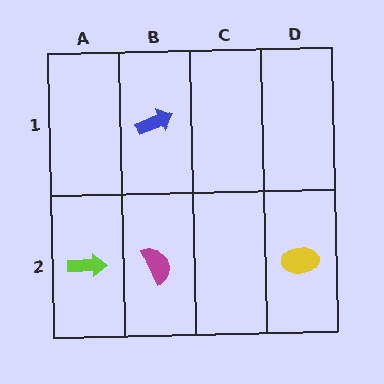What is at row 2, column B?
A magenta semicircle.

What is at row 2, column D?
A yellow ellipse.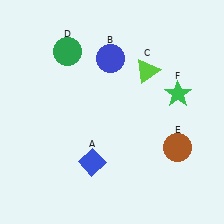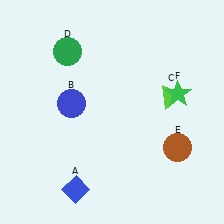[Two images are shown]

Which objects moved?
The objects that moved are: the blue diamond (A), the blue circle (B), the lime triangle (C).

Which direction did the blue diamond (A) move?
The blue diamond (A) moved down.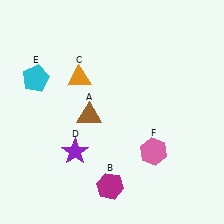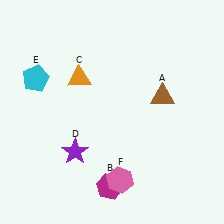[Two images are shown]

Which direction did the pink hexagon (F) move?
The pink hexagon (F) moved left.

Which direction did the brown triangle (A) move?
The brown triangle (A) moved right.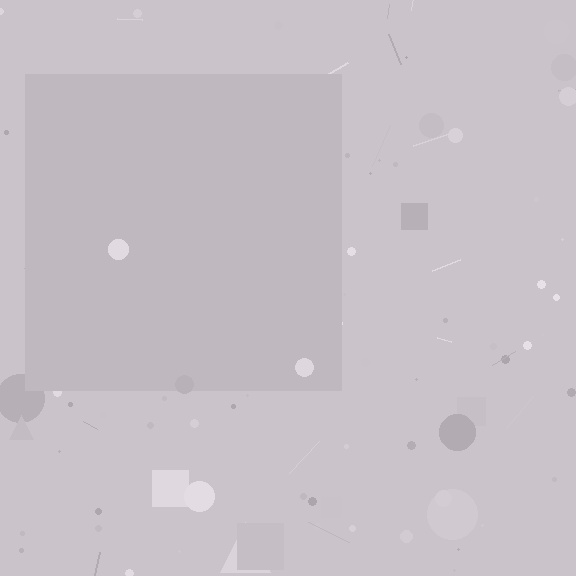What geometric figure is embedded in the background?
A square is embedded in the background.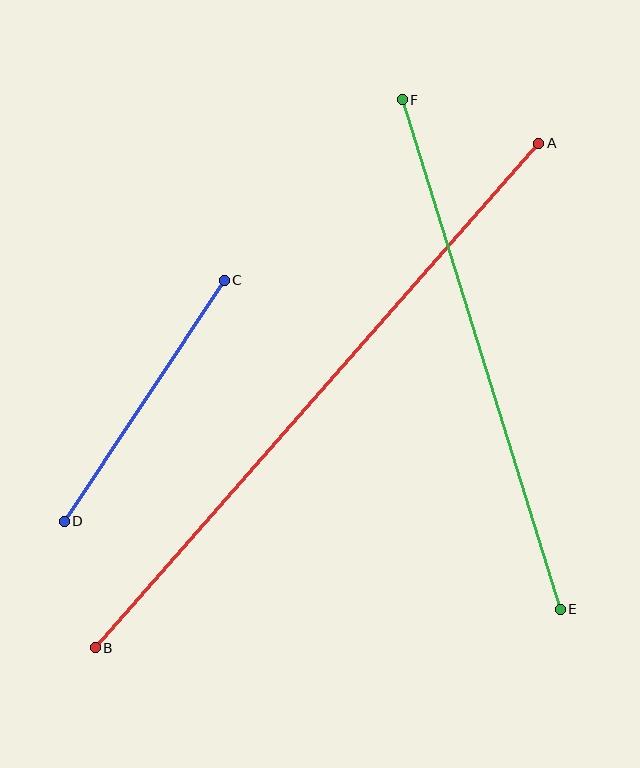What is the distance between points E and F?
The distance is approximately 534 pixels.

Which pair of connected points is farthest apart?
Points A and B are farthest apart.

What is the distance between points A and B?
The distance is approximately 672 pixels.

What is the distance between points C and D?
The distance is approximately 289 pixels.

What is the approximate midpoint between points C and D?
The midpoint is at approximately (144, 401) pixels.